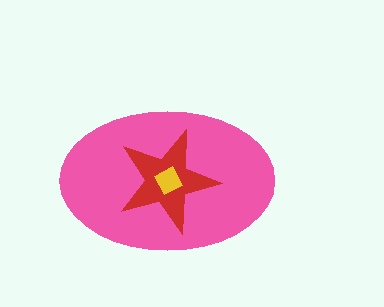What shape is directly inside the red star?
The yellow diamond.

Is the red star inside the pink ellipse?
Yes.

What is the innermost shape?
The yellow diamond.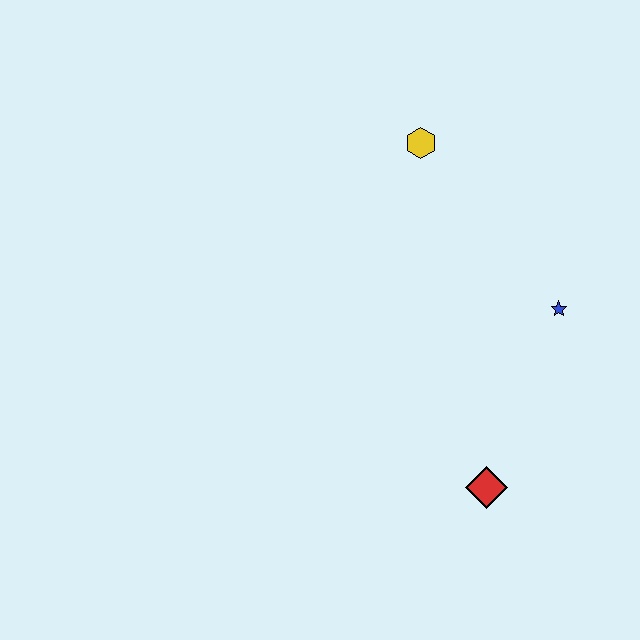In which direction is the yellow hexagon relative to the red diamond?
The yellow hexagon is above the red diamond.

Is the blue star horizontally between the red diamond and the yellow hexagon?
No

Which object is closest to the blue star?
The red diamond is closest to the blue star.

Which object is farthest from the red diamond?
The yellow hexagon is farthest from the red diamond.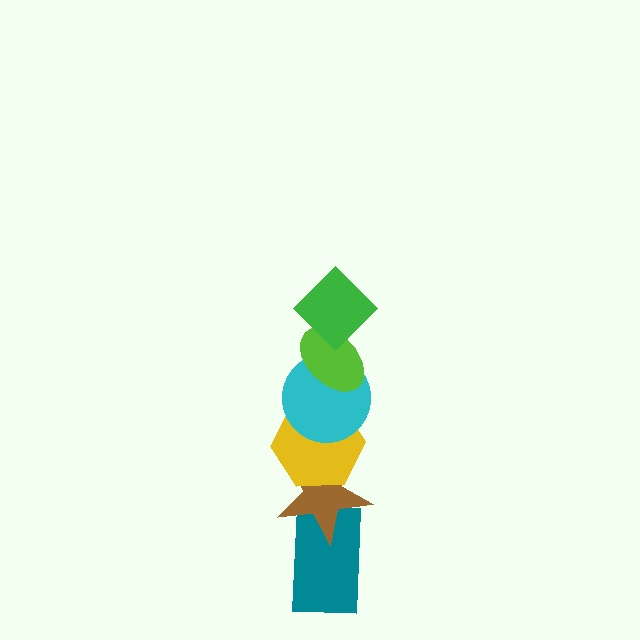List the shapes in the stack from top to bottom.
From top to bottom: the green diamond, the lime ellipse, the cyan circle, the yellow hexagon, the brown star, the teal rectangle.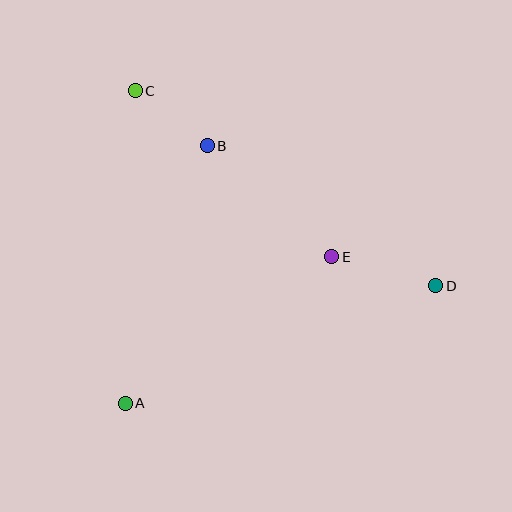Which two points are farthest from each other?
Points C and D are farthest from each other.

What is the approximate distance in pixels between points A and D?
The distance between A and D is approximately 332 pixels.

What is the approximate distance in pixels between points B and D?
The distance between B and D is approximately 268 pixels.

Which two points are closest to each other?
Points B and C are closest to each other.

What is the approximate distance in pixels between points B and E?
The distance between B and E is approximately 167 pixels.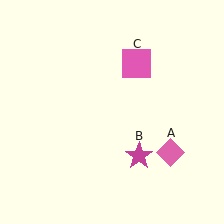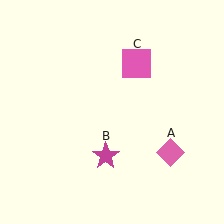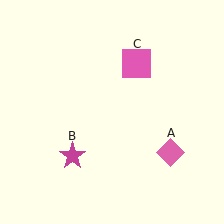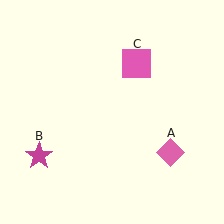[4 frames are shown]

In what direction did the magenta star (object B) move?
The magenta star (object B) moved left.